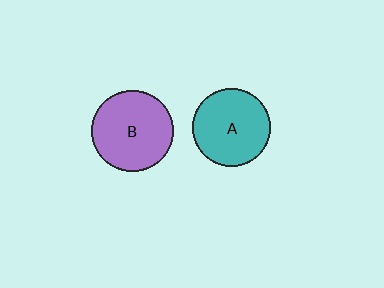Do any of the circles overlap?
No, none of the circles overlap.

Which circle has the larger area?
Circle B (purple).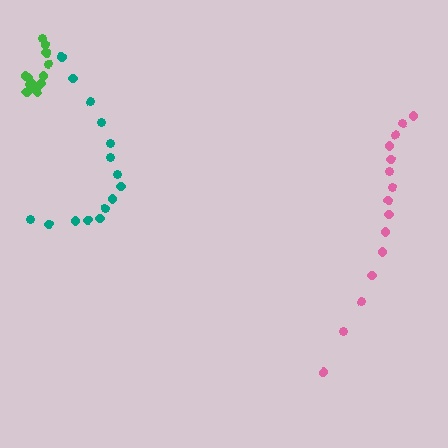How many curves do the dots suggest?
There are 3 distinct paths.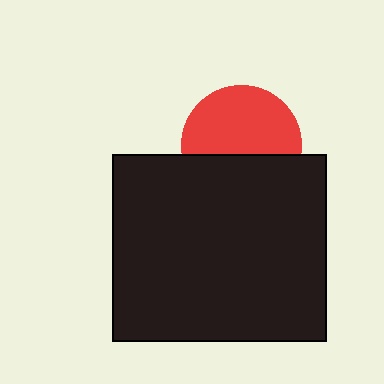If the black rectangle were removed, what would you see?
You would see the complete red circle.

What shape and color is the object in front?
The object in front is a black rectangle.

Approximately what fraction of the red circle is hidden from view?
Roughly 42% of the red circle is hidden behind the black rectangle.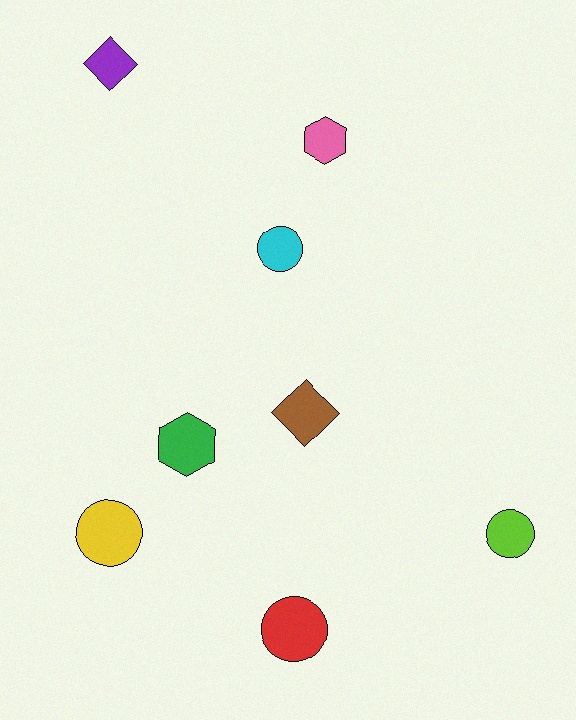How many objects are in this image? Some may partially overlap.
There are 8 objects.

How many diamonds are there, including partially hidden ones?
There are 2 diamonds.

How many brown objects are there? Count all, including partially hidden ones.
There is 1 brown object.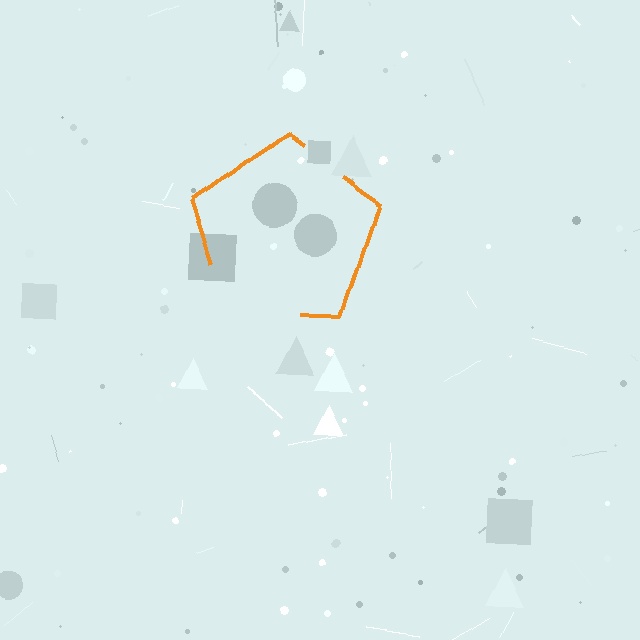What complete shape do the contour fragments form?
The contour fragments form a pentagon.